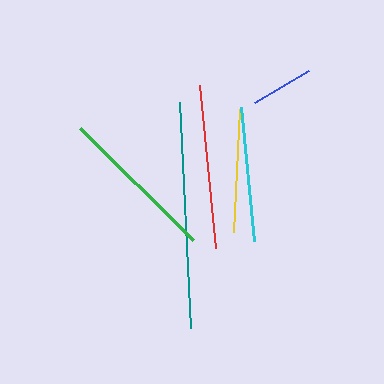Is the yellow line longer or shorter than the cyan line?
The cyan line is longer than the yellow line.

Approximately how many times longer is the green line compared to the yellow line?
The green line is approximately 1.3 times the length of the yellow line.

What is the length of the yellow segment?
The yellow segment is approximately 123 pixels long.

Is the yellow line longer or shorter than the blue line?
The yellow line is longer than the blue line.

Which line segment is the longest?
The teal line is the longest at approximately 226 pixels.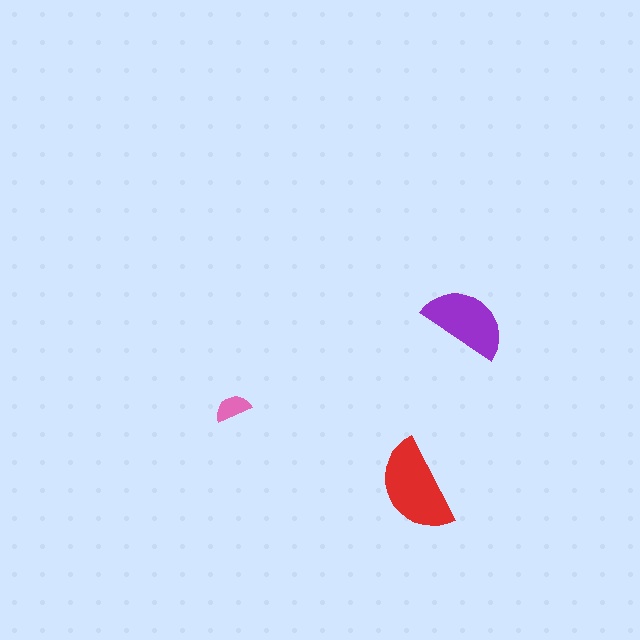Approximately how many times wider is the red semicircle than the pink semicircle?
About 2.5 times wider.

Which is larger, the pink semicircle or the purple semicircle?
The purple one.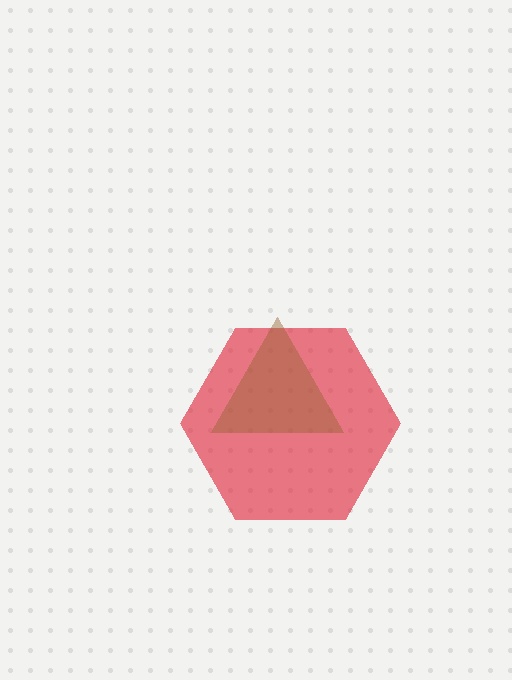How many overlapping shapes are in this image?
There are 2 overlapping shapes in the image.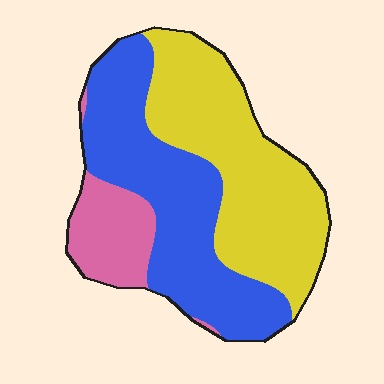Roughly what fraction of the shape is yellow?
Yellow takes up about two fifths (2/5) of the shape.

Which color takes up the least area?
Pink, at roughly 15%.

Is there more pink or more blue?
Blue.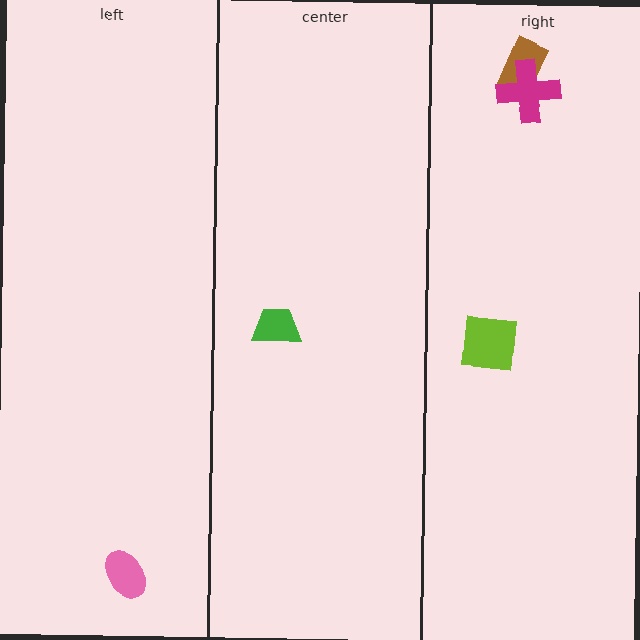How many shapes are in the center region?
1.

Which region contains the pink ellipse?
The left region.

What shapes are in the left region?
The pink ellipse.